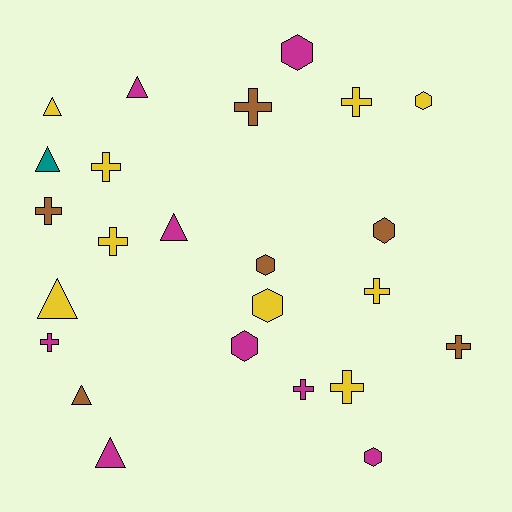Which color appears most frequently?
Yellow, with 9 objects.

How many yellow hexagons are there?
There are 2 yellow hexagons.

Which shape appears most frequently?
Cross, with 10 objects.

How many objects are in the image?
There are 24 objects.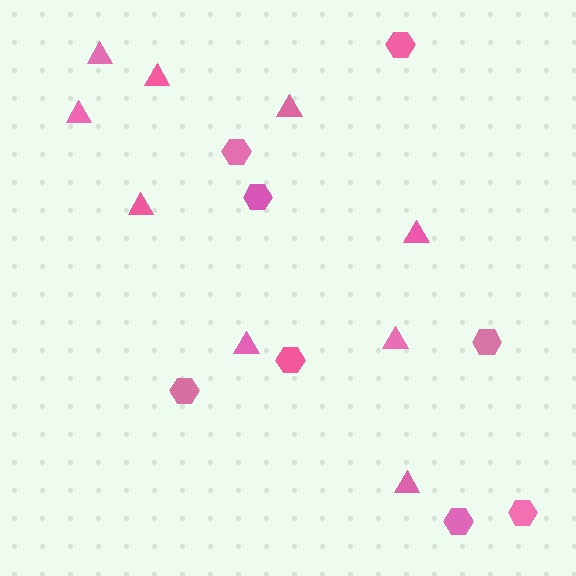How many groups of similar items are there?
There are 2 groups: one group of hexagons (8) and one group of triangles (9).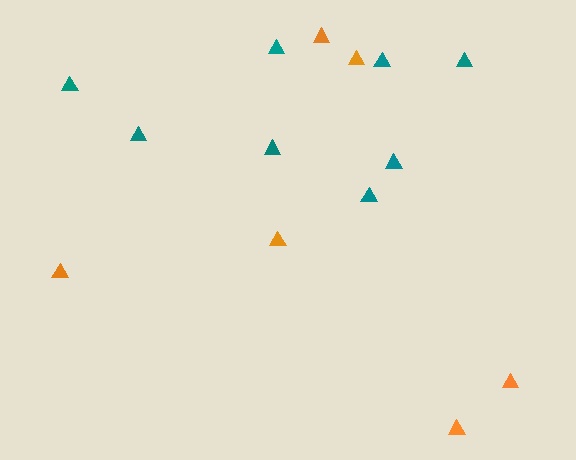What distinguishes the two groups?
There are 2 groups: one group of orange triangles (6) and one group of teal triangles (8).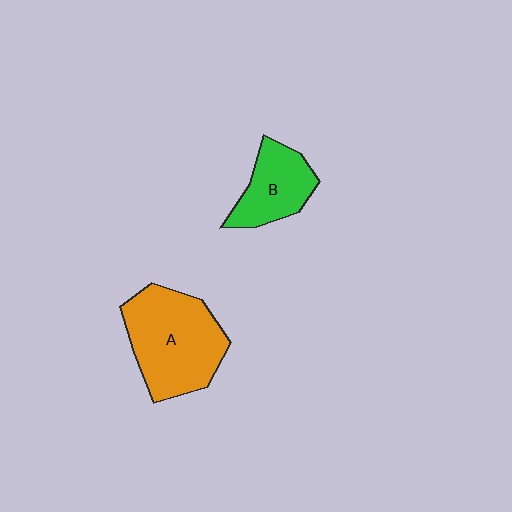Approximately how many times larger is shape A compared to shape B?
Approximately 1.8 times.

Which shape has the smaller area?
Shape B (green).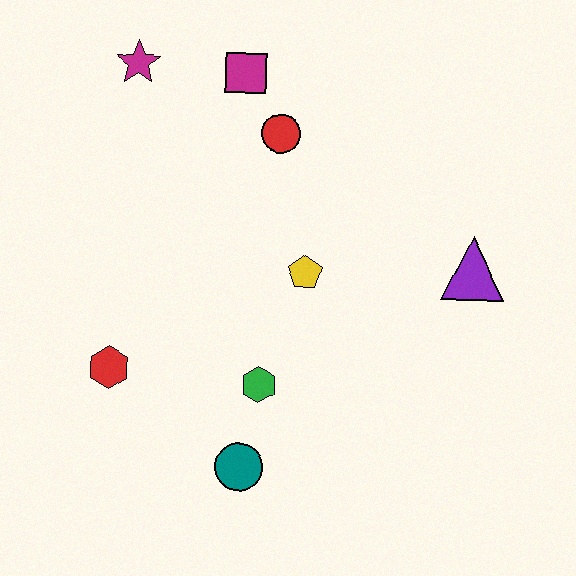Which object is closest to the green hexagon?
The teal circle is closest to the green hexagon.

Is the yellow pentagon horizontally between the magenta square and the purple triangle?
Yes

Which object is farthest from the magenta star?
The teal circle is farthest from the magenta star.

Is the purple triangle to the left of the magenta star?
No